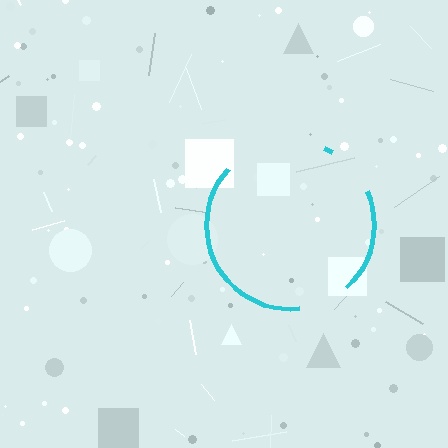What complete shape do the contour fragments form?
The contour fragments form a circle.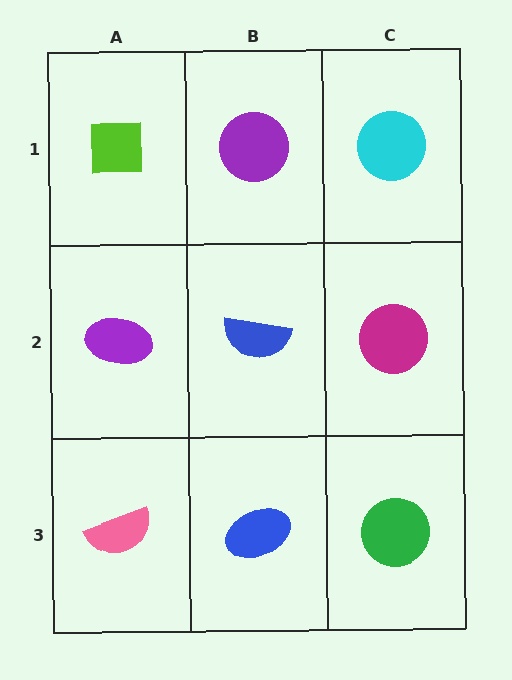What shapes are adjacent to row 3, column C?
A magenta circle (row 2, column C), a blue ellipse (row 3, column B).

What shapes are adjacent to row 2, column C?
A cyan circle (row 1, column C), a green circle (row 3, column C), a blue semicircle (row 2, column B).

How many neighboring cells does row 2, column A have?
3.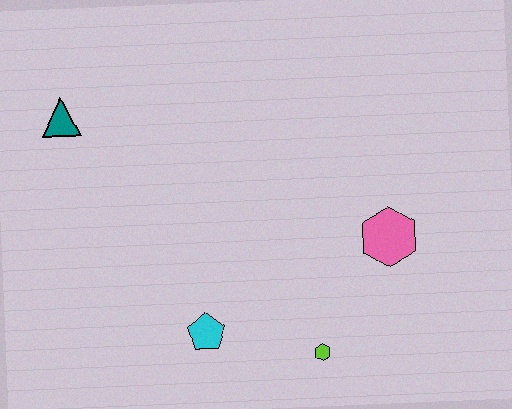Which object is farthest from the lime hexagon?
The teal triangle is farthest from the lime hexagon.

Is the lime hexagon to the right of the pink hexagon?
No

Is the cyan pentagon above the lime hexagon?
Yes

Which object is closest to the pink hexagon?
The lime hexagon is closest to the pink hexagon.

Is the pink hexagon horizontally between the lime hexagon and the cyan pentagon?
No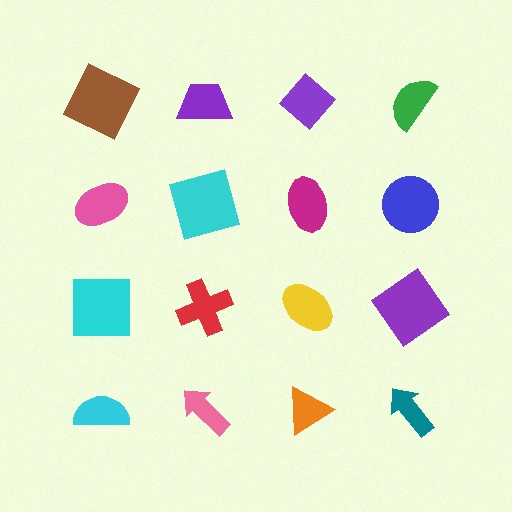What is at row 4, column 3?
An orange triangle.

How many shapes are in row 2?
4 shapes.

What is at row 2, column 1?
A pink ellipse.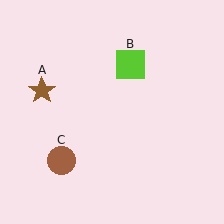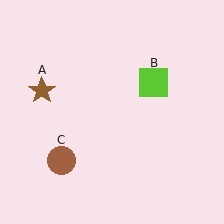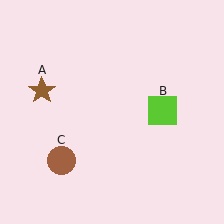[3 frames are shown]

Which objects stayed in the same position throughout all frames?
Brown star (object A) and brown circle (object C) remained stationary.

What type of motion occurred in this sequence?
The lime square (object B) rotated clockwise around the center of the scene.